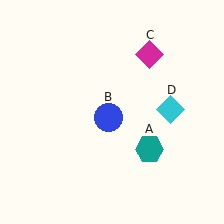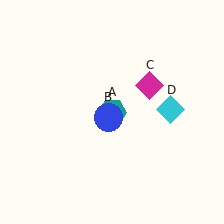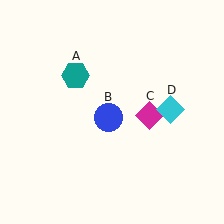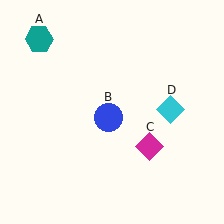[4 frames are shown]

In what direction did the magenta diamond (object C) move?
The magenta diamond (object C) moved down.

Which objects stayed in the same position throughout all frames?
Blue circle (object B) and cyan diamond (object D) remained stationary.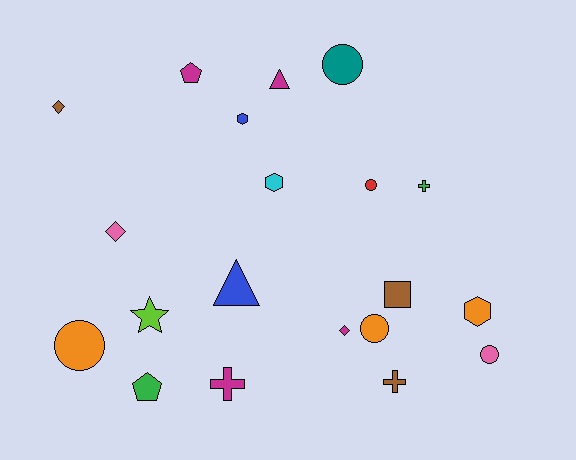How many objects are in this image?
There are 20 objects.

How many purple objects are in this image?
There are no purple objects.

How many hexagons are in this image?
There are 3 hexagons.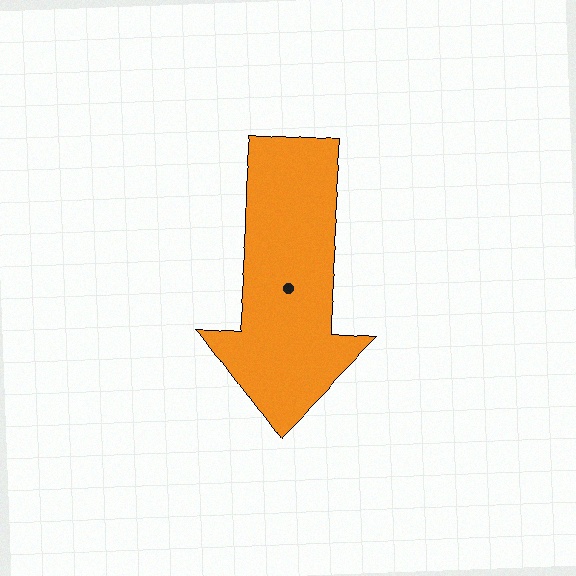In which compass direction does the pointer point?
South.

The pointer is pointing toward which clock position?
Roughly 6 o'clock.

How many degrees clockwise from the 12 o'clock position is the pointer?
Approximately 184 degrees.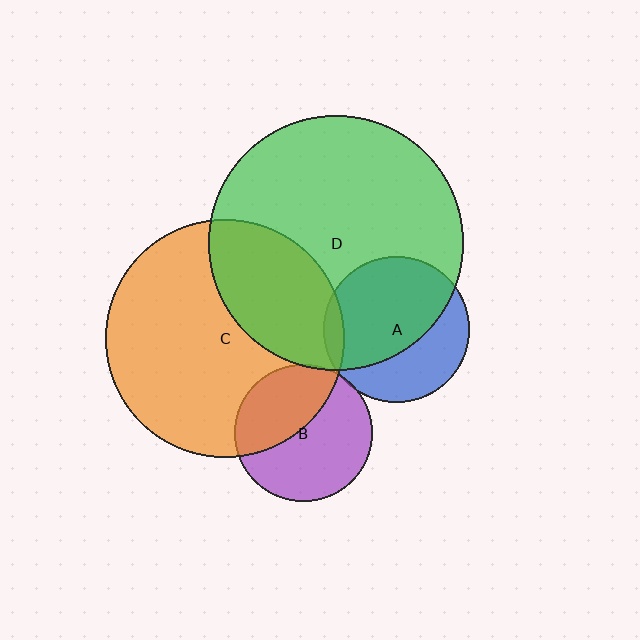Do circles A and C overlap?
Yes.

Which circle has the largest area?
Circle D (green).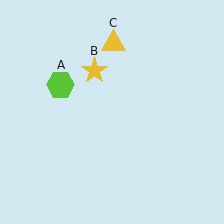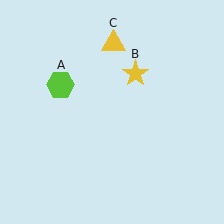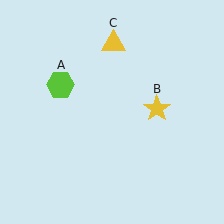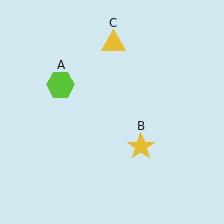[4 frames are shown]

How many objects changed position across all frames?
1 object changed position: yellow star (object B).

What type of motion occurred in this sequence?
The yellow star (object B) rotated clockwise around the center of the scene.